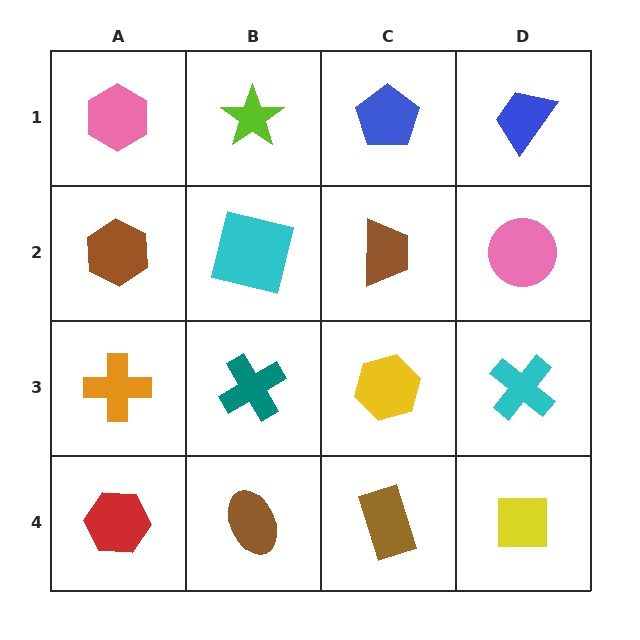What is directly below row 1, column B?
A cyan square.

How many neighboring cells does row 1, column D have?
2.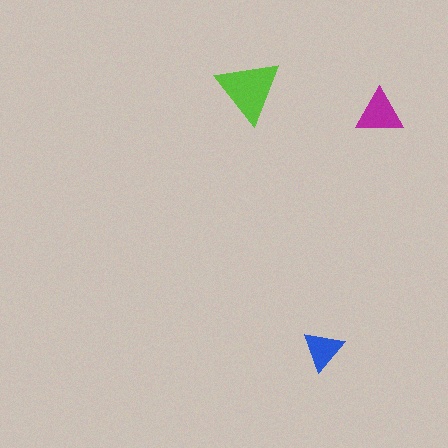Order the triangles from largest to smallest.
the lime one, the magenta one, the blue one.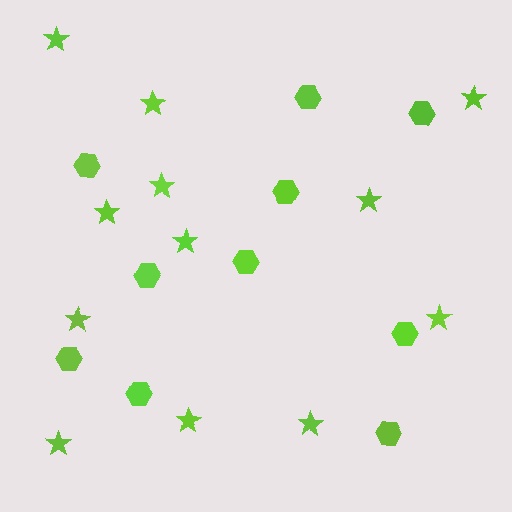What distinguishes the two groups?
There are 2 groups: one group of hexagons (10) and one group of stars (12).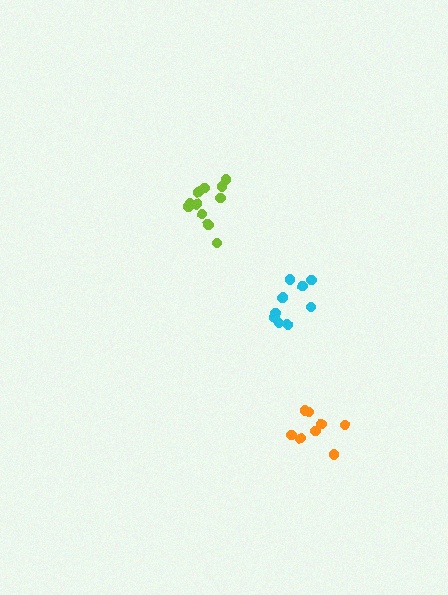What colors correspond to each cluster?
The clusters are colored: cyan, lime, orange.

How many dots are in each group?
Group 1: 10 dots, Group 2: 11 dots, Group 3: 8 dots (29 total).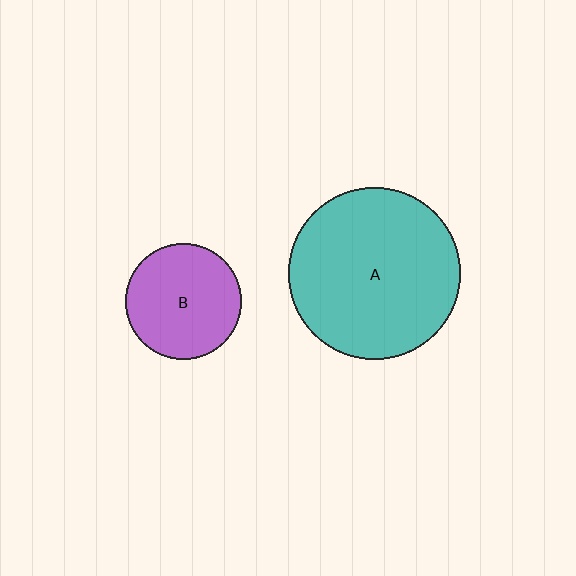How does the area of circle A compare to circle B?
Approximately 2.2 times.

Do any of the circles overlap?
No, none of the circles overlap.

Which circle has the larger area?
Circle A (teal).